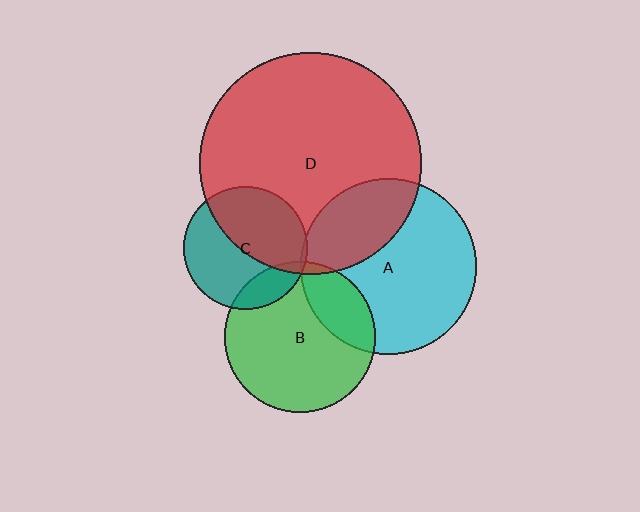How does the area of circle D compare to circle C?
Approximately 3.2 times.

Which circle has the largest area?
Circle D (red).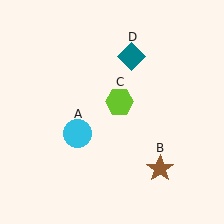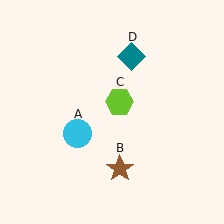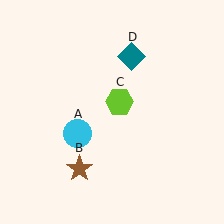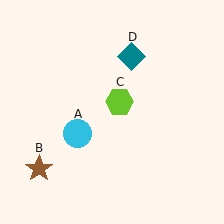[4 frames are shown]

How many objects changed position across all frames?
1 object changed position: brown star (object B).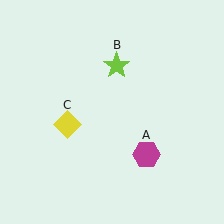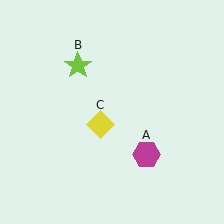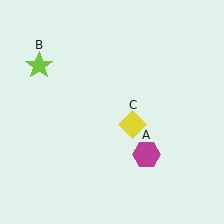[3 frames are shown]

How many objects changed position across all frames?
2 objects changed position: lime star (object B), yellow diamond (object C).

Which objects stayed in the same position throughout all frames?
Magenta hexagon (object A) remained stationary.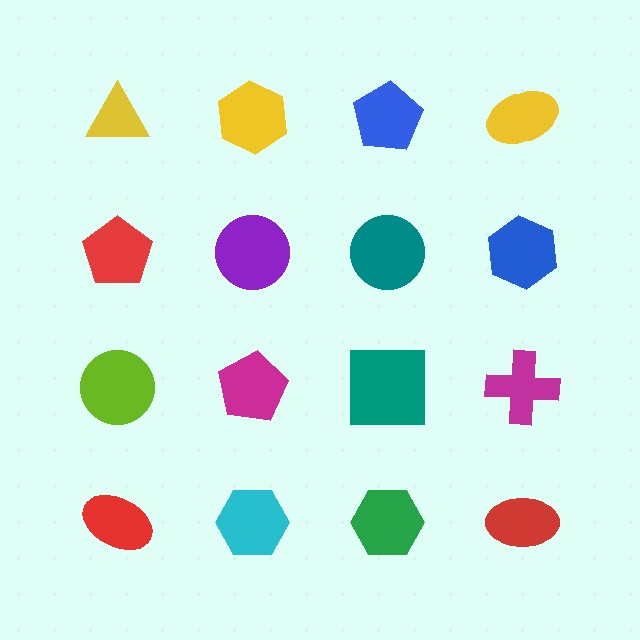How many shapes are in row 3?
4 shapes.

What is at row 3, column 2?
A magenta pentagon.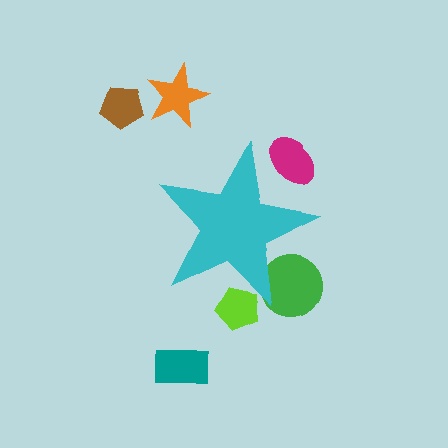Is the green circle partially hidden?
Yes, the green circle is partially hidden behind the cyan star.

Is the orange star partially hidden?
No, the orange star is fully visible.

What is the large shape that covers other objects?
A cyan star.